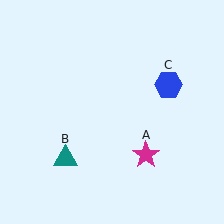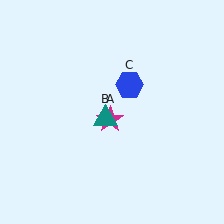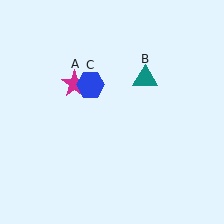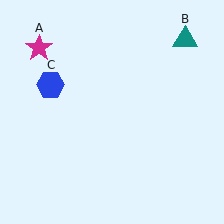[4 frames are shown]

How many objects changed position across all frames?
3 objects changed position: magenta star (object A), teal triangle (object B), blue hexagon (object C).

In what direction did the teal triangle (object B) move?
The teal triangle (object B) moved up and to the right.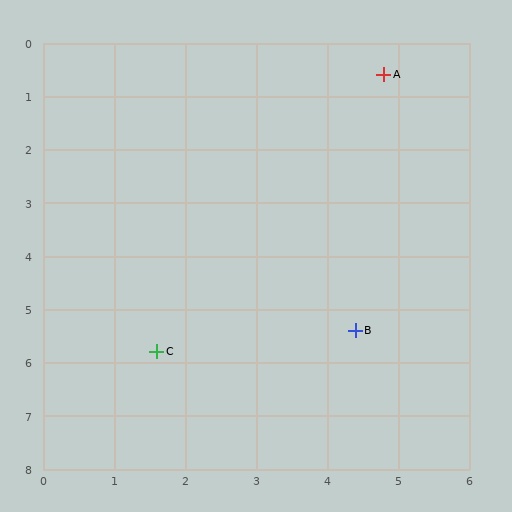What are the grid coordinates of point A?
Point A is at approximately (4.8, 0.6).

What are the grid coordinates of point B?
Point B is at approximately (4.4, 5.4).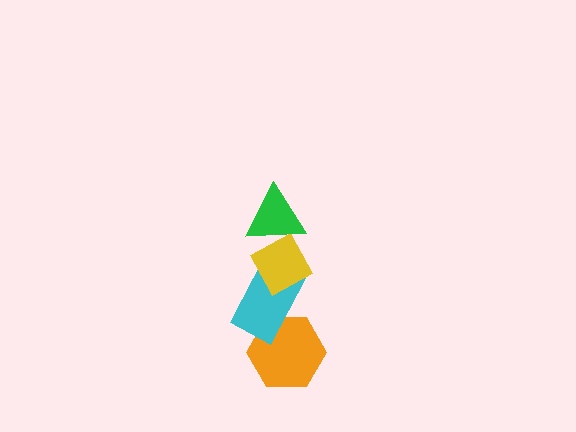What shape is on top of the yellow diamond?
The green triangle is on top of the yellow diamond.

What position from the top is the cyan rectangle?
The cyan rectangle is 3rd from the top.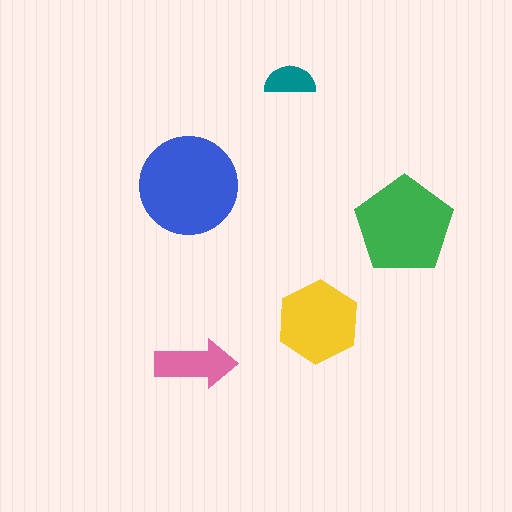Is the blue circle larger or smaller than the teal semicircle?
Larger.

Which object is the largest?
The blue circle.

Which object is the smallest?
The teal semicircle.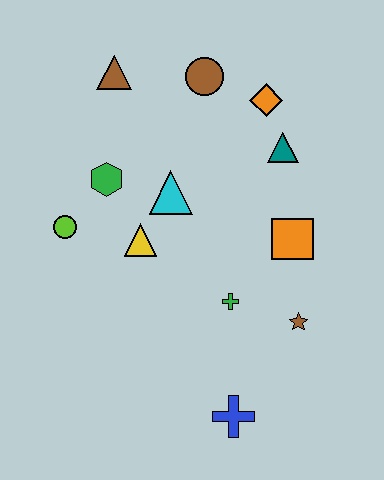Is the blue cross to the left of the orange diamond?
Yes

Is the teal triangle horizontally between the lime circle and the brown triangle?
No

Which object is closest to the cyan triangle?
The yellow triangle is closest to the cyan triangle.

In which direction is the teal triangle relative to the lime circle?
The teal triangle is to the right of the lime circle.